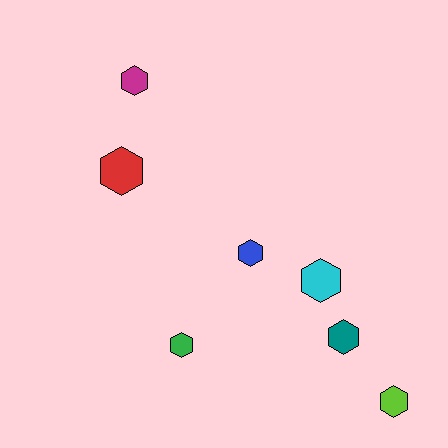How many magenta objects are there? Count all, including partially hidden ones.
There is 1 magenta object.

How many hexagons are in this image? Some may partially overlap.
There are 7 hexagons.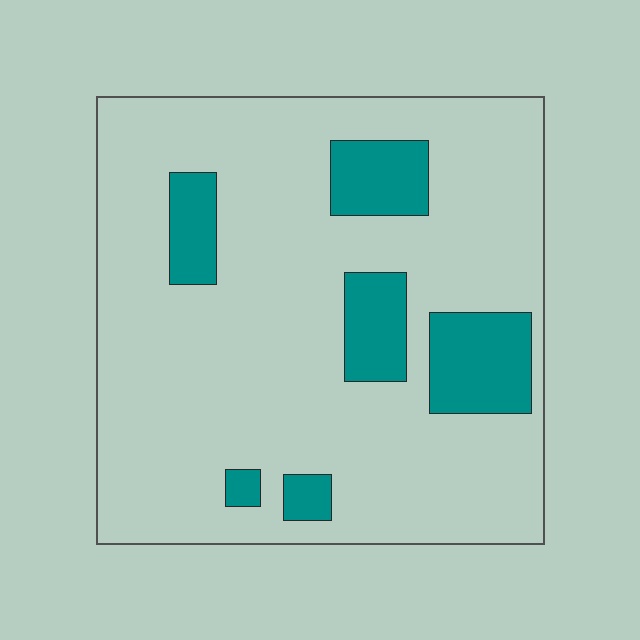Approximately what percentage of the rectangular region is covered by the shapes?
Approximately 15%.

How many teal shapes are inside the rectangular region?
6.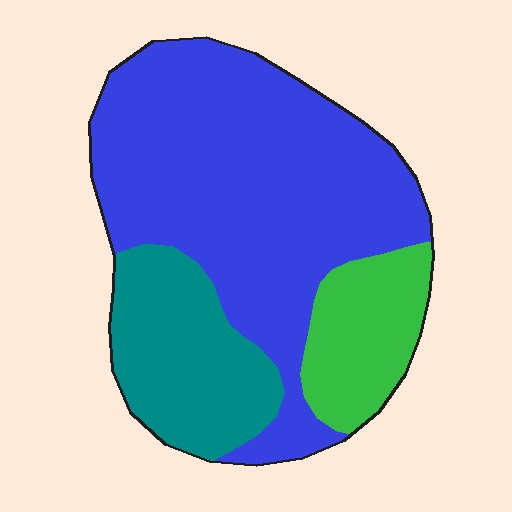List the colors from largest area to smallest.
From largest to smallest: blue, teal, green.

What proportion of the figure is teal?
Teal takes up about one fifth (1/5) of the figure.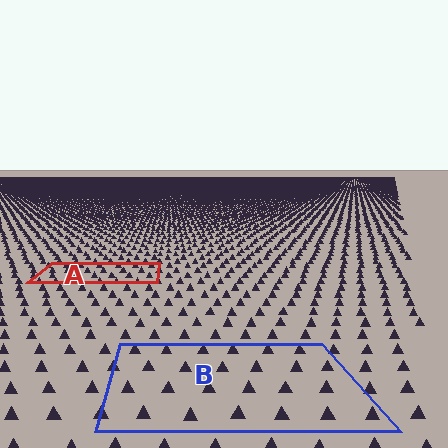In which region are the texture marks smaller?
The texture marks are smaller in region A, because it is farther away.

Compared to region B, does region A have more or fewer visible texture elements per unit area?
Region A has more texture elements per unit area — they are packed more densely because it is farther away.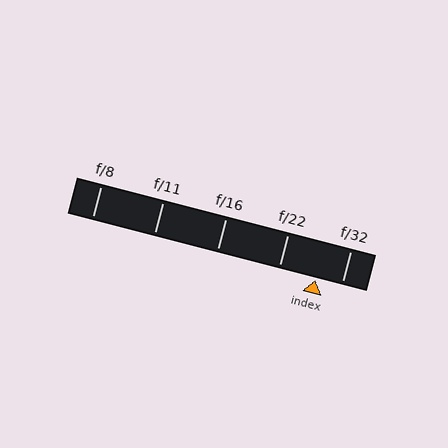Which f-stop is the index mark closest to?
The index mark is closest to f/32.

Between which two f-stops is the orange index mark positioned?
The index mark is between f/22 and f/32.